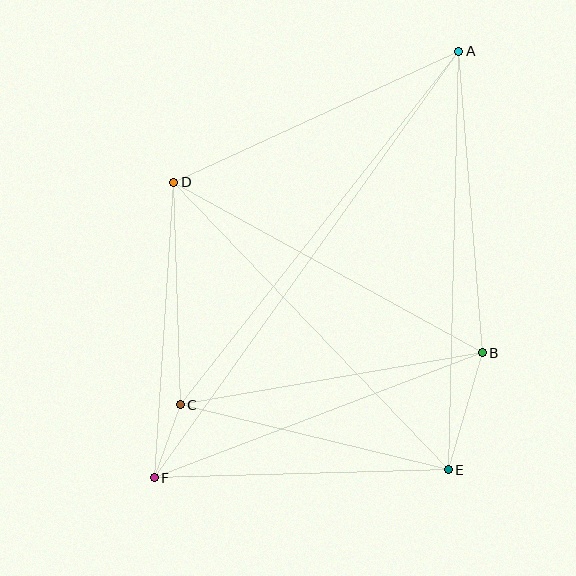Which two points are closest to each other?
Points C and F are closest to each other.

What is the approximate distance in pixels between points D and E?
The distance between D and E is approximately 398 pixels.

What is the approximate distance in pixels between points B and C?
The distance between B and C is approximately 306 pixels.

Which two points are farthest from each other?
Points A and F are farthest from each other.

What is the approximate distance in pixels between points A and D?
The distance between A and D is approximately 314 pixels.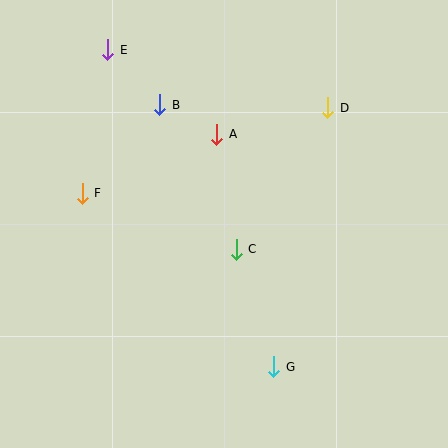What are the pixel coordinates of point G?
Point G is at (274, 367).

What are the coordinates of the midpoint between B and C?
The midpoint between B and C is at (198, 177).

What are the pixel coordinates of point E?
Point E is at (108, 50).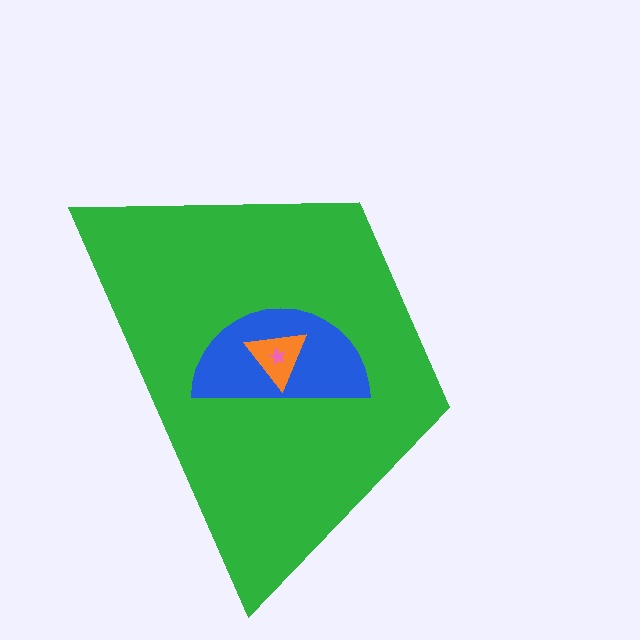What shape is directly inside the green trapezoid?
The blue semicircle.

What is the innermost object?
The pink star.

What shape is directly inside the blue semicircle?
The orange triangle.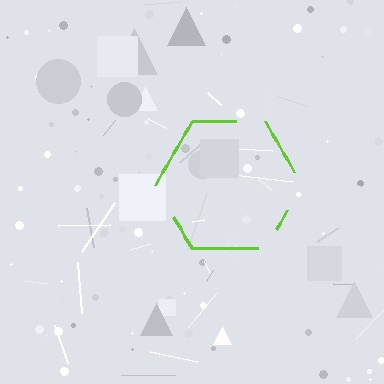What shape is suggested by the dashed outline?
The dashed outline suggests a hexagon.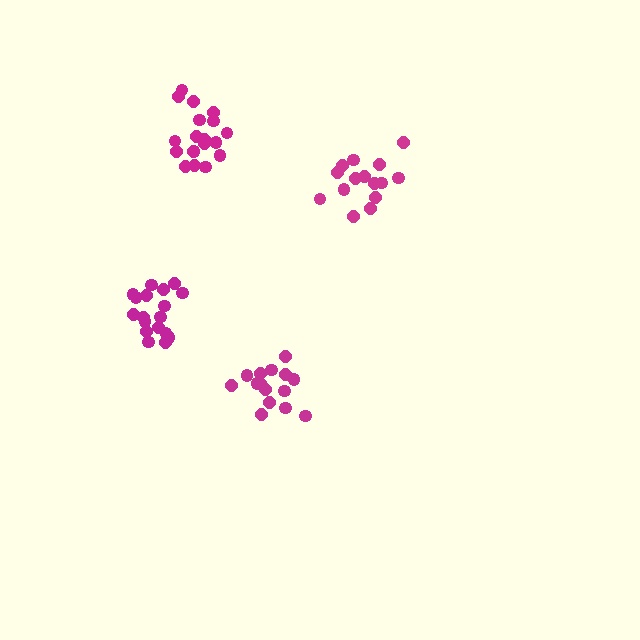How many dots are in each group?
Group 1: 15 dots, Group 2: 15 dots, Group 3: 18 dots, Group 4: 19 dots (67 total).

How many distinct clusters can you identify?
There are 4 distinct clusters.